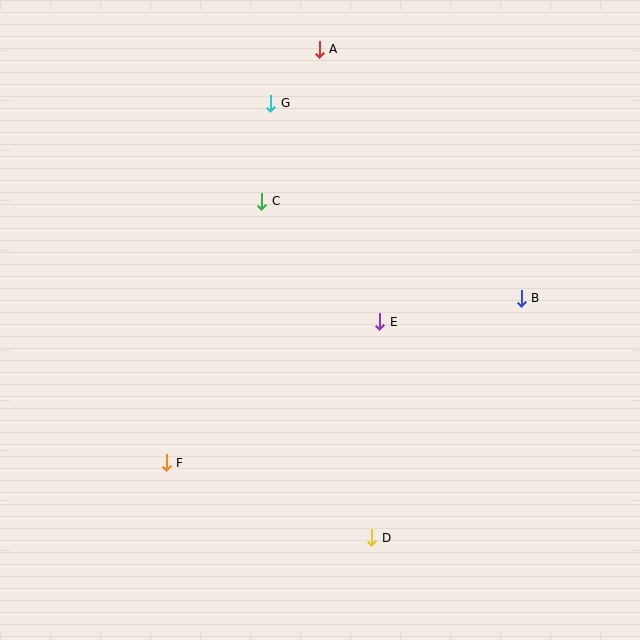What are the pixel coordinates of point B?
Point B is at (521, 298).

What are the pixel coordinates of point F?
Point F is at (166, 463).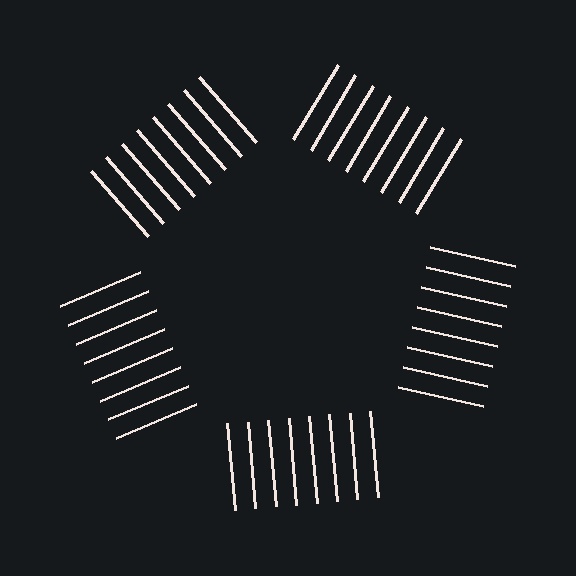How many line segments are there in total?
40 — 8 along each of the 5 edges.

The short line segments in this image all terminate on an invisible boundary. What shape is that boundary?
An illusory pentagon — the line segments terminate on its edges but no continuous stroke is drawn.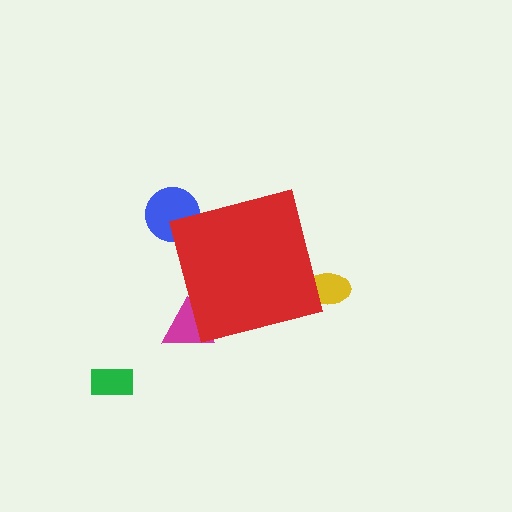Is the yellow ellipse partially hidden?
Yes, the yellow ellipse is partially hidden behind the red square.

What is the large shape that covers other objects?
A red square.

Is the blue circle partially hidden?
Yes, the blue circle is partially hidden behind the red square.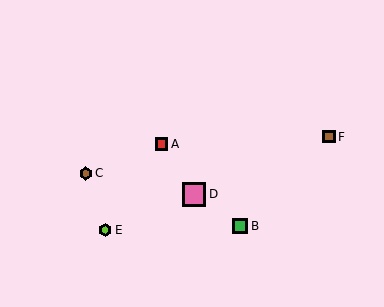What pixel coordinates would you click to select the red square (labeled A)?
Click at (161, 144) to select the red square A.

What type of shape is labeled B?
Shape B is a green square.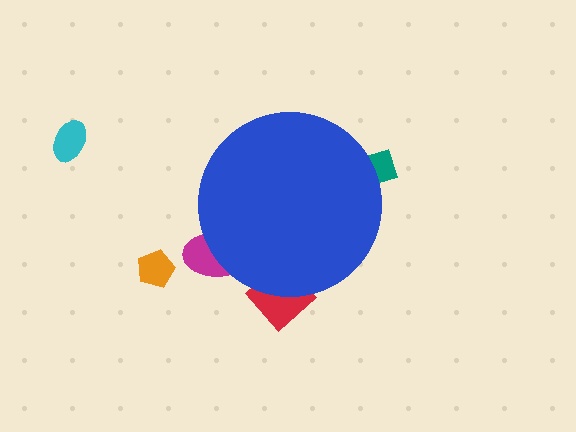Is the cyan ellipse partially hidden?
No, the cyan ellipse is fully visible.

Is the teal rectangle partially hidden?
Yes, the teal rectangle is partially hidden behind the blue circle.